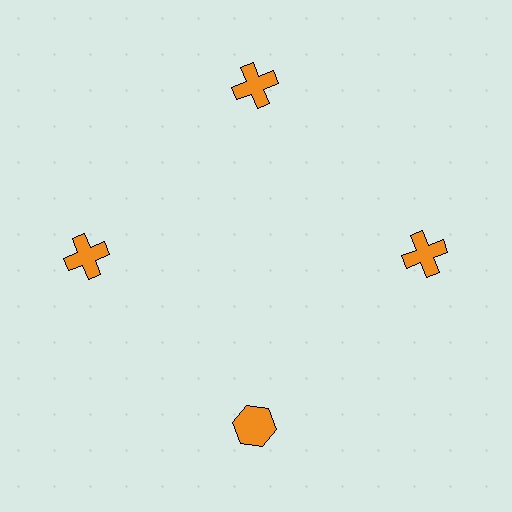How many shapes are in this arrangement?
There are 4 shapes arranged in a ring pattern.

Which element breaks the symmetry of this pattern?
The orange hexagon at roughly the 6 o'clock position breaks the symmetry. All other shapes are orange crosses.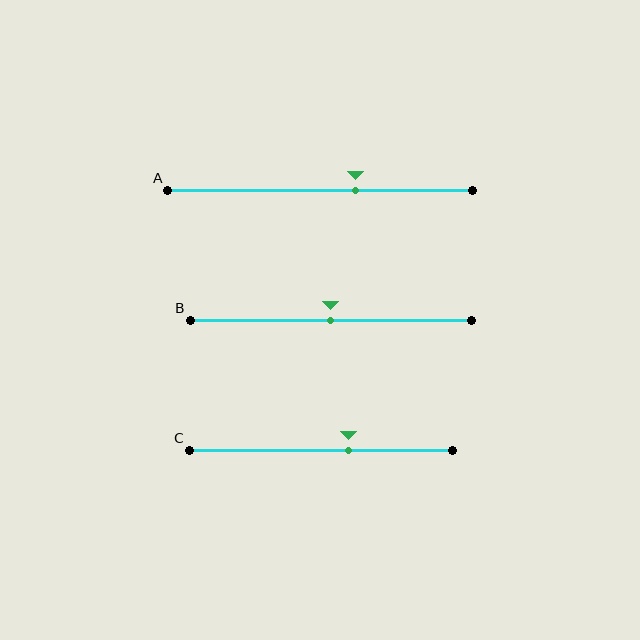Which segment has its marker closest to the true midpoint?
Segment B has its marker closest to the true midpoint.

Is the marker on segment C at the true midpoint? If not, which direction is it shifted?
No, the marker on segment C is shifted to the right by about 10% of the segment length.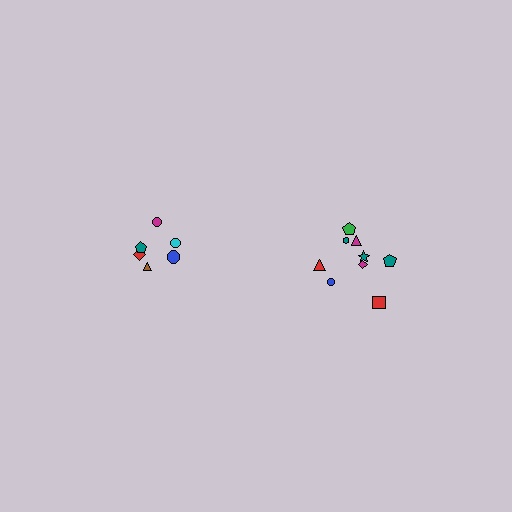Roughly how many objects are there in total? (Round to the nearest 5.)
Roughly 15 objects in total.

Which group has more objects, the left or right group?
The right group.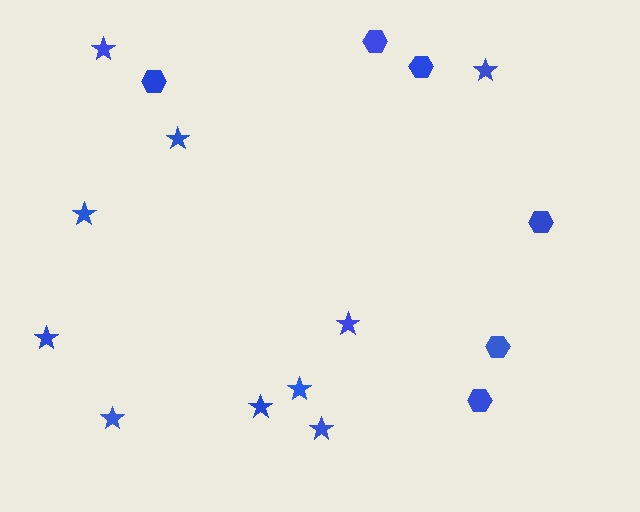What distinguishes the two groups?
There are 2 groups: one group of hexagons (6) and one group of stars (10).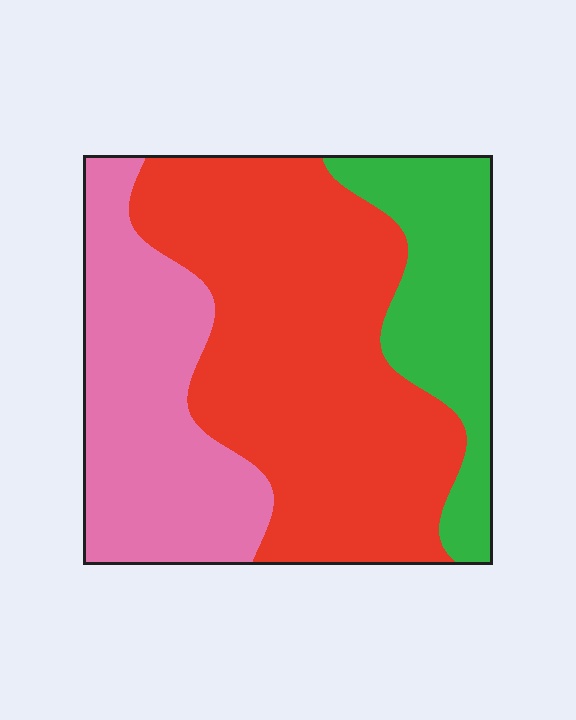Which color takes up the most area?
Red, at roughly 50%.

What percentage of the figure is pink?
Pink takes up between a sixth and a third of the figure.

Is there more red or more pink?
Red.